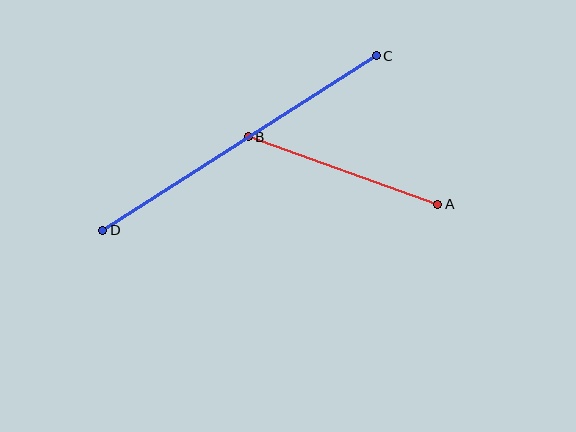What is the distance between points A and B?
The distance is approximately 201 pixels.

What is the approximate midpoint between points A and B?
The midpoint is at approximately (343, 170) pixels.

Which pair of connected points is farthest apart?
Points C and D are farthest apart.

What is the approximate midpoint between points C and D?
The midpoint is at approximately (239, 143) pixels.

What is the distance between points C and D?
The distance is approximately 325 pixels.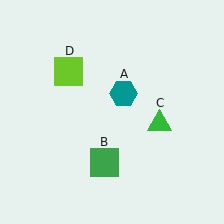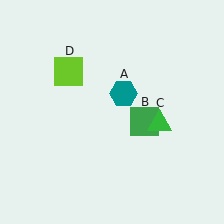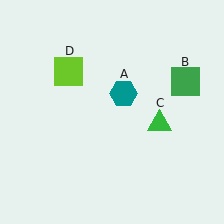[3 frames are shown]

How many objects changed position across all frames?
1 object changed position: green square (object B).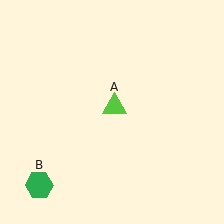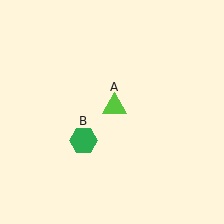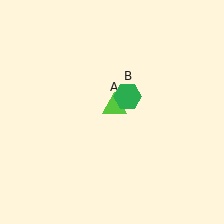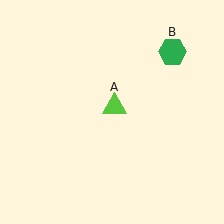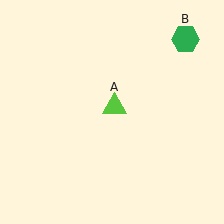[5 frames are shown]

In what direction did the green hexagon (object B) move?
The green hexagon (object B) moved up and to the right.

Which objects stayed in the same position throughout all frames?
Lime triangle (object A) remained stationary.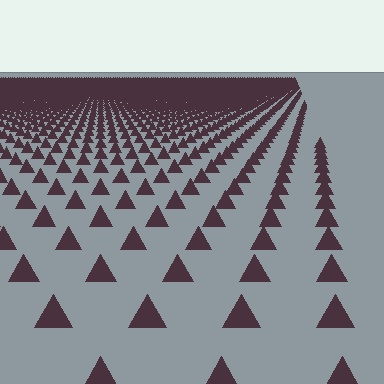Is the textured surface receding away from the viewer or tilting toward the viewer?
The surface is receding away from the viewer. Texture elements get smaller and denser toward the top.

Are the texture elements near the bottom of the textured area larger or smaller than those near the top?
Larger. Near the bottom, elements are closer to the viewer and appear at a bigger on-screen size.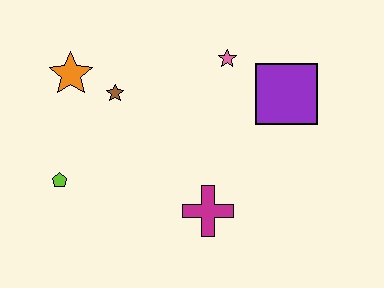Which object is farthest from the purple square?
The lime pentagon is farthest from the purple square.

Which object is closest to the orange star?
The brown star is closest to the orange star.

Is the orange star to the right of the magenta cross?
No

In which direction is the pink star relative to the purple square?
The pink star is to the left of the purple square.